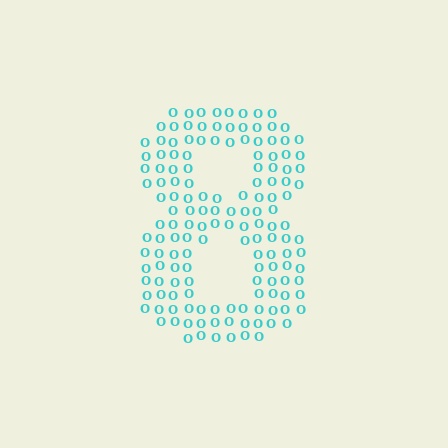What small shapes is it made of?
It is made of small letter O's.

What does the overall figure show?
The overall figure shows the digit 8.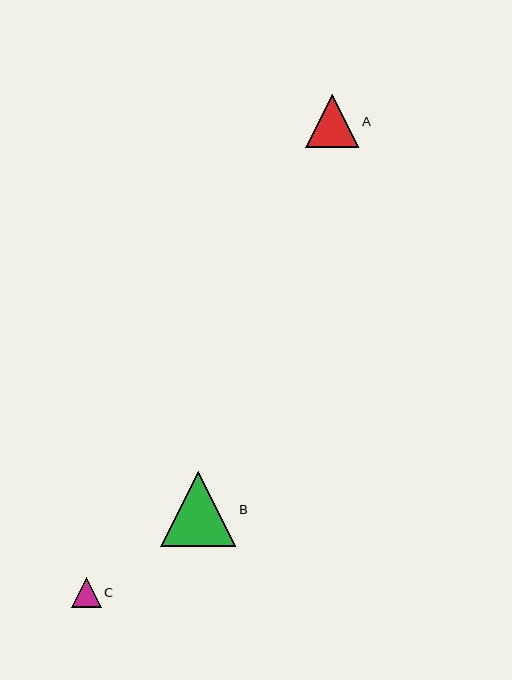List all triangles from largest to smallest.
From largest to smallest: B, A, C.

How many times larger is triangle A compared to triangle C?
Triangle A is approximately 1.8 times the size of triangle C.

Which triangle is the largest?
Triangle B is the largest with a size of approximately 75 pixels.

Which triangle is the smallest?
Triangle C is the smallest with a size of approximately 30 pixels.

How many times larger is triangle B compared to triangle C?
Triangle B is approximately 2.5 times the size of triangle C.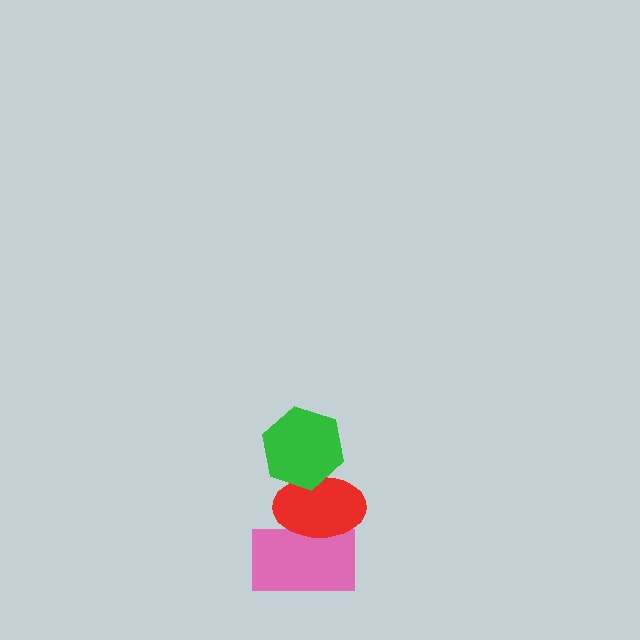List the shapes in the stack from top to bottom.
From top to bottom: the green hexagon, the red ellipse, the pink rectangle.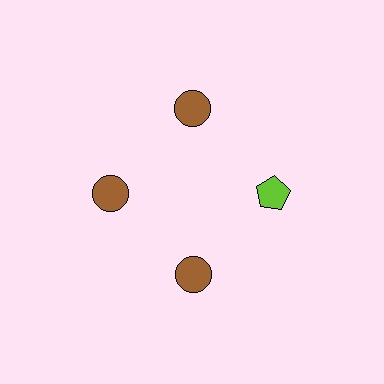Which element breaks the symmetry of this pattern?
The lime pentagon at roughly the 3 o'clock position breaks the symmetry. All other shapes are brown circles.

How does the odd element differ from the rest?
It differs in both color (lime instead of brown) and shape (pentagon instead of circle).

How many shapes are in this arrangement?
There are 4 shapes arranged in a ring pattern.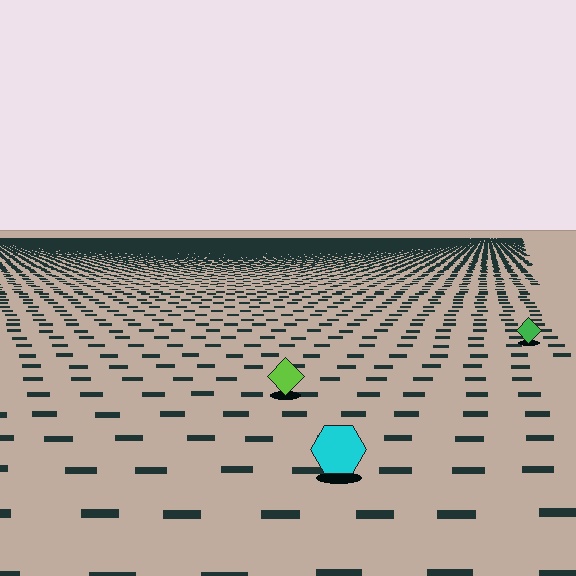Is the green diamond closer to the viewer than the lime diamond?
No. The lime diamond is closer — you can tell from the texture gradient: the ground texture is coarser near it.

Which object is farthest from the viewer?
The green diamond is farthest from the viewer. It appears smaller and the ground texture around it is denser.